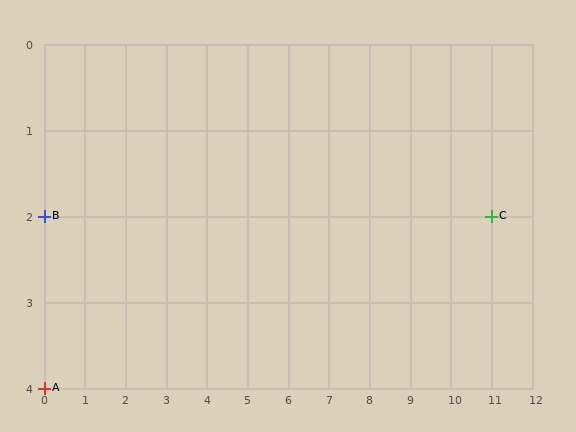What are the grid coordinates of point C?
Point C is at grid coordinates (11, 2).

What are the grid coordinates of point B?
Point B is at grid coordinates (0, 2).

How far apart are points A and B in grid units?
Points A and B are 2 rows apart.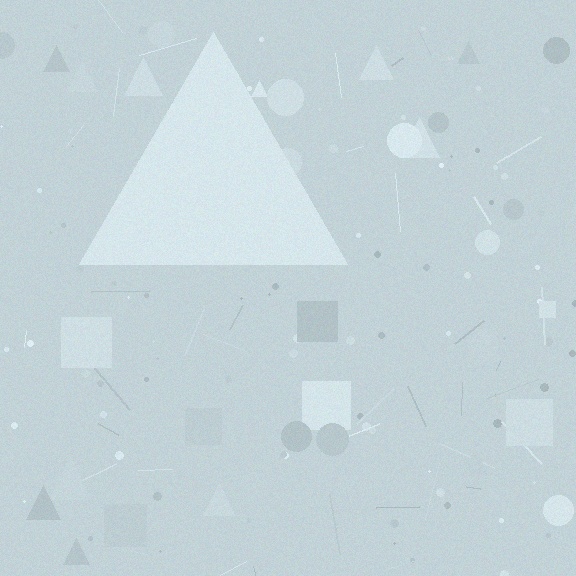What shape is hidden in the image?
A triangle is hidden in the image.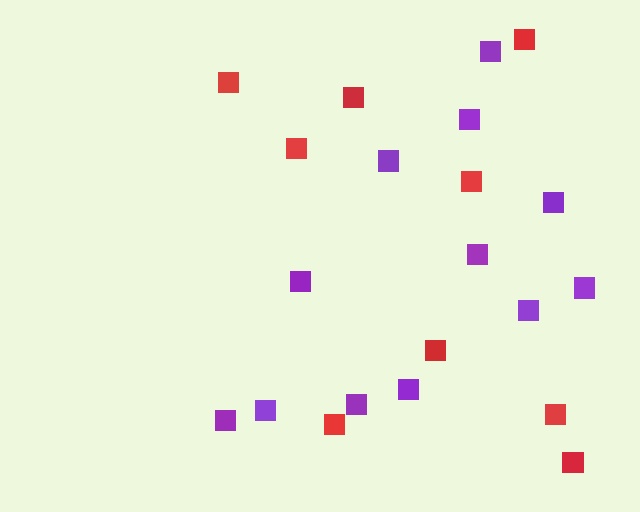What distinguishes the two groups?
There are 2 groups: one group of purple squares (12) and one group of red squares (9).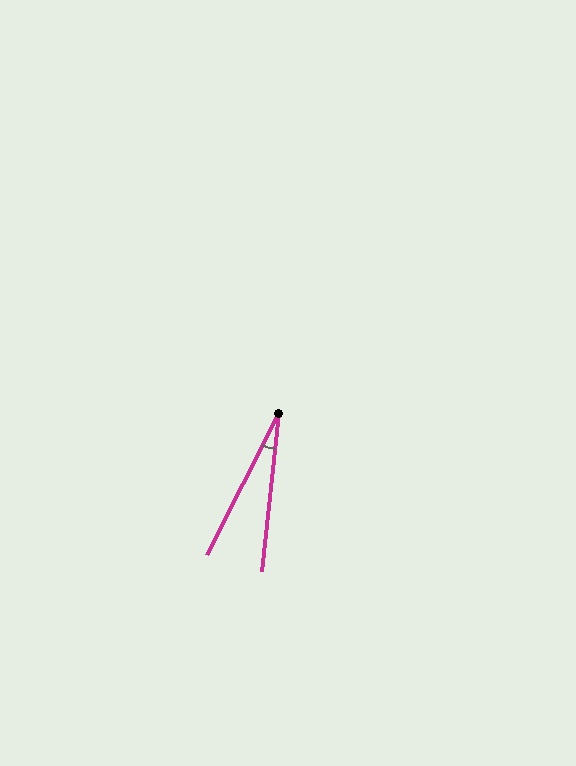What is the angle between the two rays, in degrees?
Approximately 21 degrees.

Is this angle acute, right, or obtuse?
It is acute.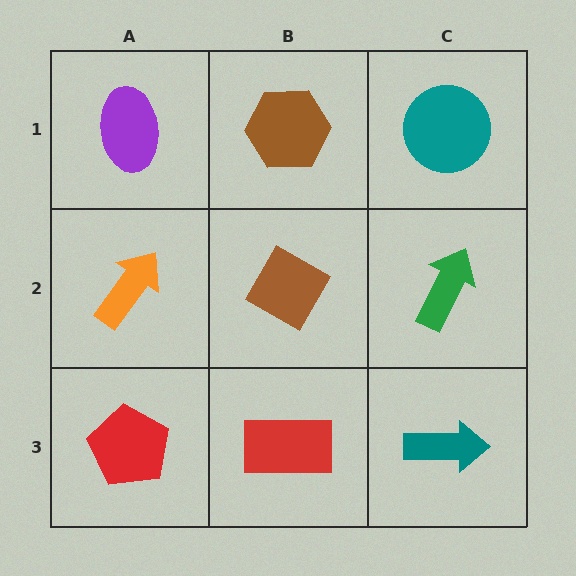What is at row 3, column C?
A teal arrow.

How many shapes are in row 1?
3 shapes.